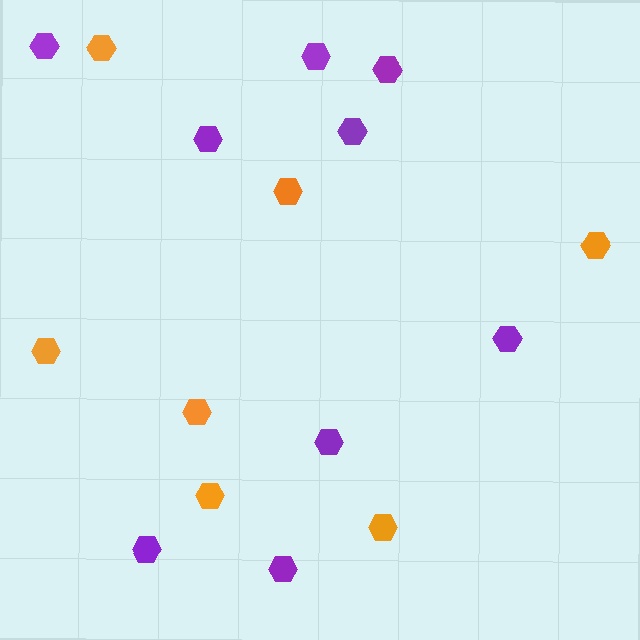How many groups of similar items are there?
There are 2 groups: one group of purple hexagons (9) and one group of orange hexagons (7).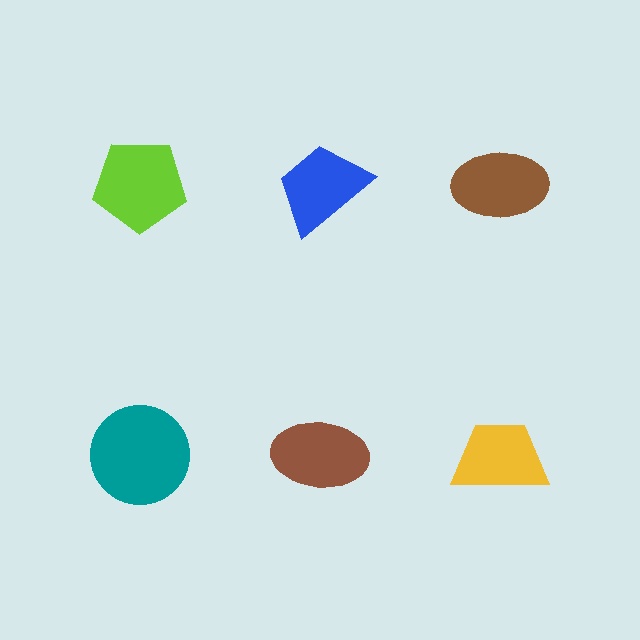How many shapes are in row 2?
3 shapes.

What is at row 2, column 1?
A teal circle.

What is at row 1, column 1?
A lime pentagon.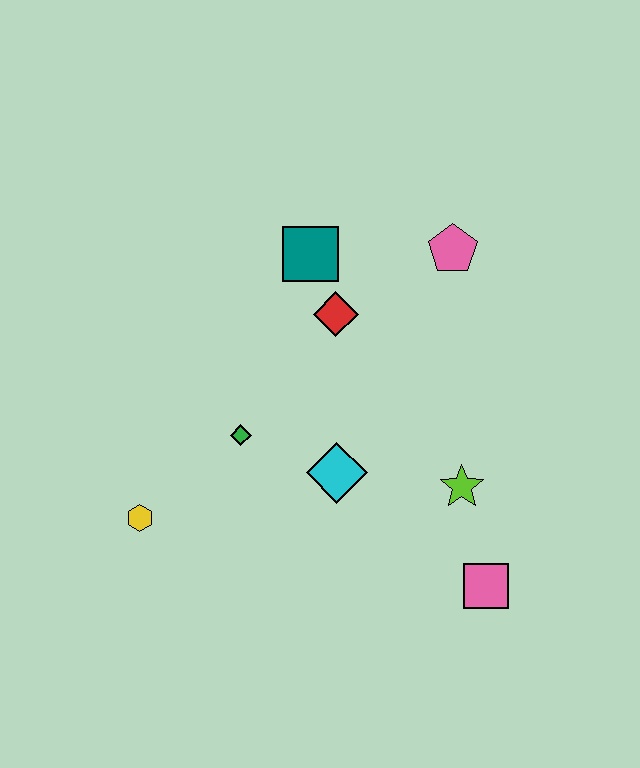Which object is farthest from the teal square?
The pink square is farthest from the teal square.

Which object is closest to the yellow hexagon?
The green diamond is closest to the yellow hexagon.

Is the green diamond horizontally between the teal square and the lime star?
No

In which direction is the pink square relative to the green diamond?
The pink square is to the right of the green diamond.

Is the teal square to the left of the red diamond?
Yes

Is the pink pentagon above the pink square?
Yes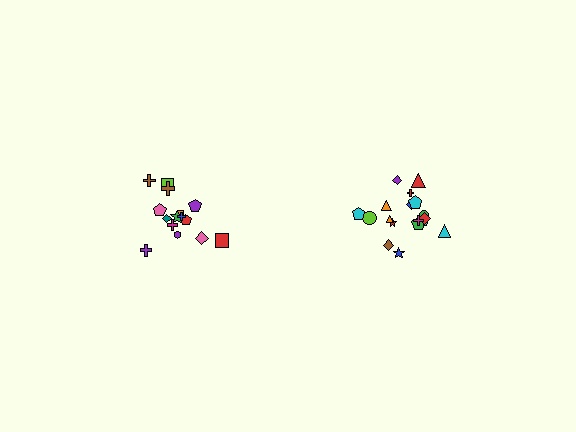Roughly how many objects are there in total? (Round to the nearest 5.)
Roughly 35 objects in total.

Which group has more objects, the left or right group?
The right group.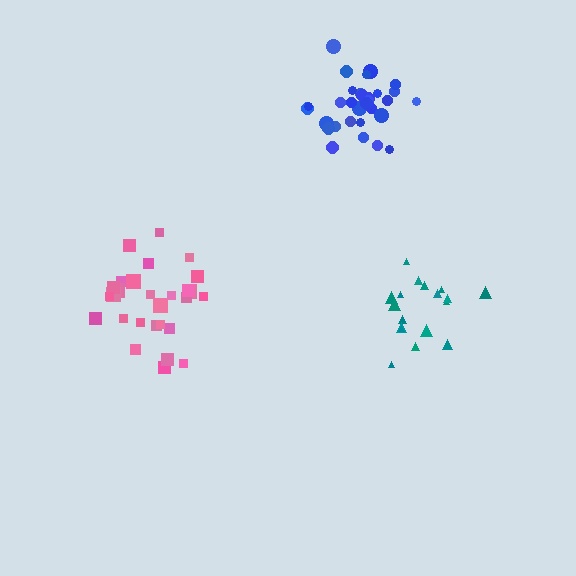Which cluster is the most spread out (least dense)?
Teal.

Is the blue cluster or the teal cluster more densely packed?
Blue.